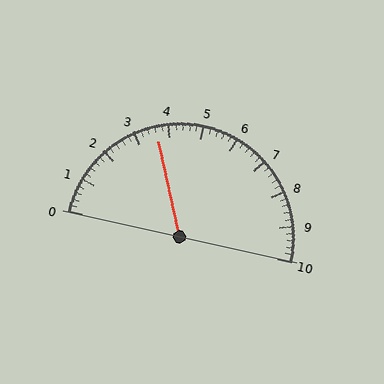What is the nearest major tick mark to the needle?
The nearest major tick mark is 4.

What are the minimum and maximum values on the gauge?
The gauge ranges from 0 to 10.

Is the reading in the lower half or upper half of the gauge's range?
The reading is in the lower half of the range (0 to 10).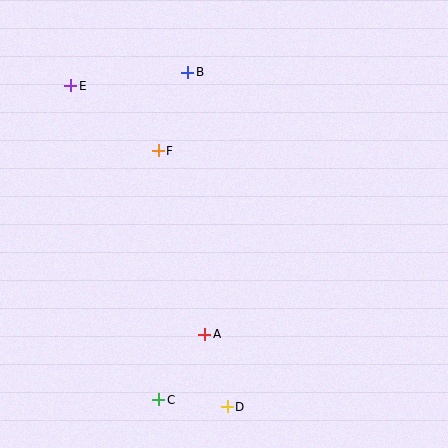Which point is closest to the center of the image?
Point F at (158, 151) is closest to the center.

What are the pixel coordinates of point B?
Point B is at (188, 72).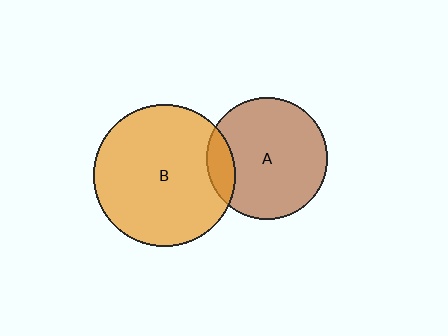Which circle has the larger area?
Circle B (orange).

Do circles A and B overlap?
Yes.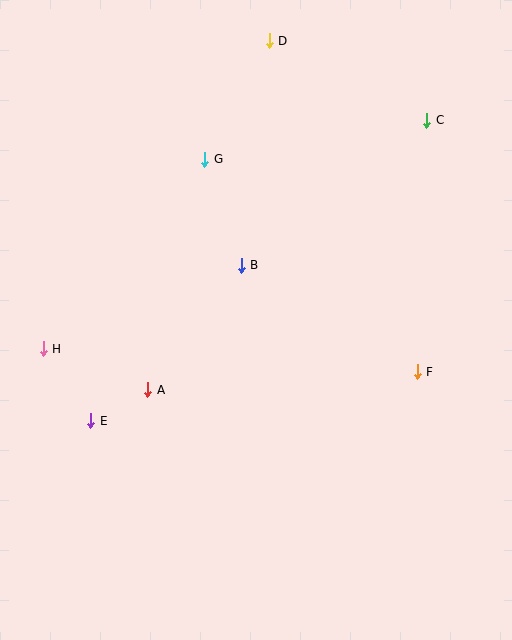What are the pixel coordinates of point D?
Point D is at (269, 41).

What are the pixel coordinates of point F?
Point F is at (417, 372).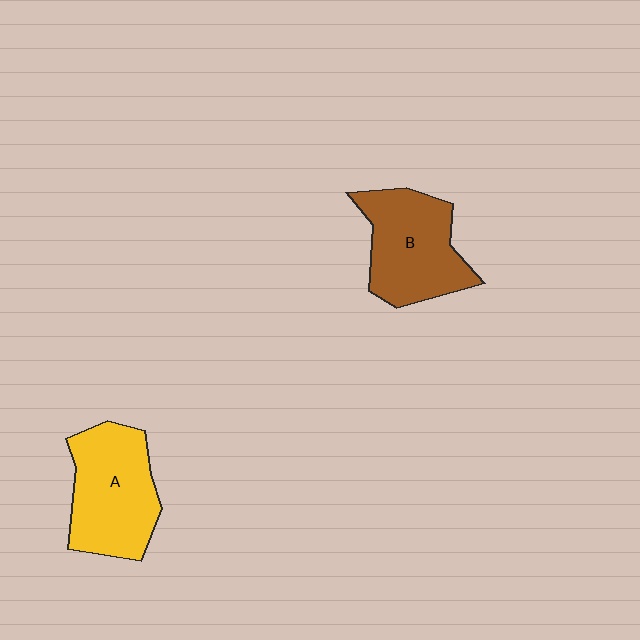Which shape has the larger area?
Shape A (yellow).